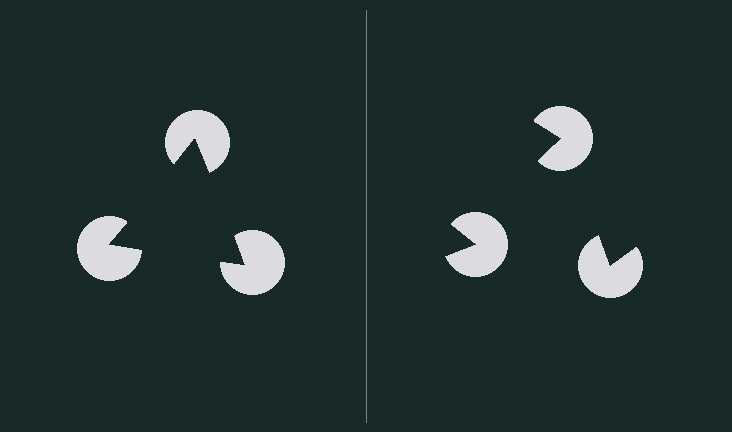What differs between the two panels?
The pac-man discs are positioned identically on both sides; only the wedge orientations differ. On the left they align to a triangle; on the right they are misaligned.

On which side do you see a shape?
An illusory triangle appears on the left side. On the right side the wedge cuts are rotated, so no coherent shape forms.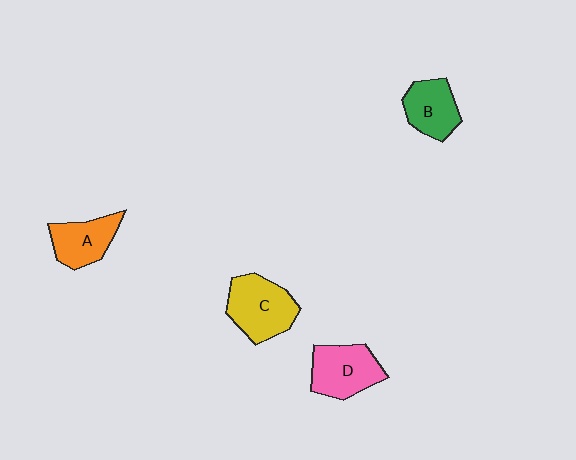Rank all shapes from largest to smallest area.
From largest to smallest: C (yellow), D (pink), B (green), A (orange).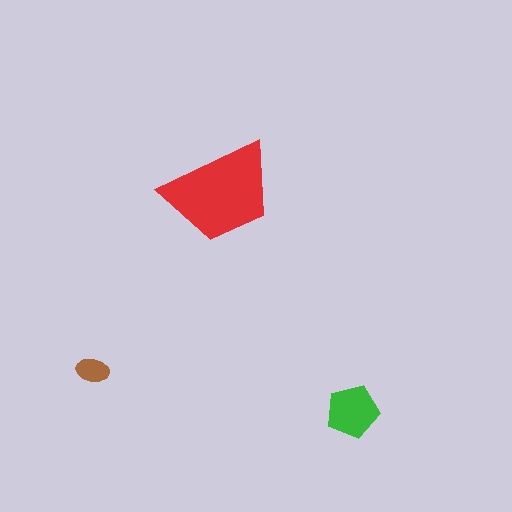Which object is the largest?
The red trapezoid.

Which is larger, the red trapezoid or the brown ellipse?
The red trapezoid.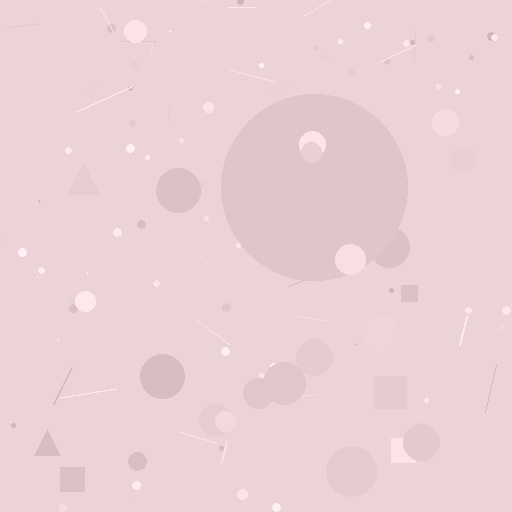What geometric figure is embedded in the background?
A circle is embedded in the background.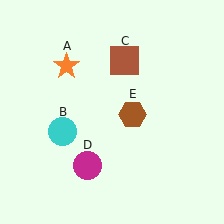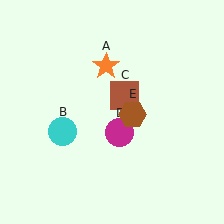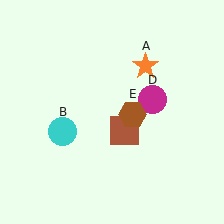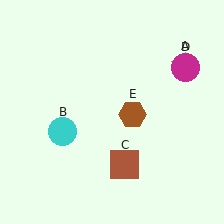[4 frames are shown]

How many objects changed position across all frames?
3 objects changed position: orange star (object A), brown square (object C), magenta circle (object D).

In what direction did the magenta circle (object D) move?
The magenta circle (object D) moved up and to the right.